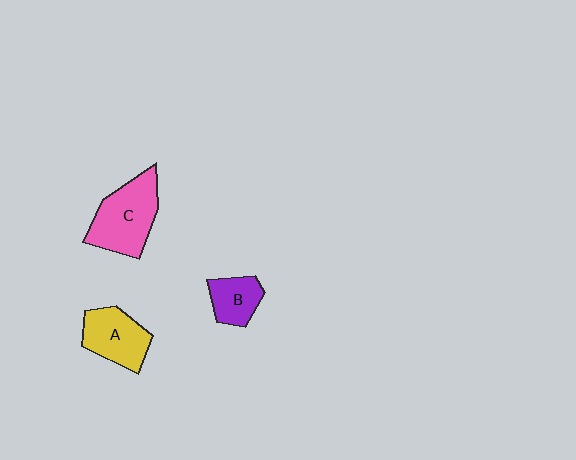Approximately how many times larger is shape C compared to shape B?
Approximately 1.9 times.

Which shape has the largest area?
Shape C (pink).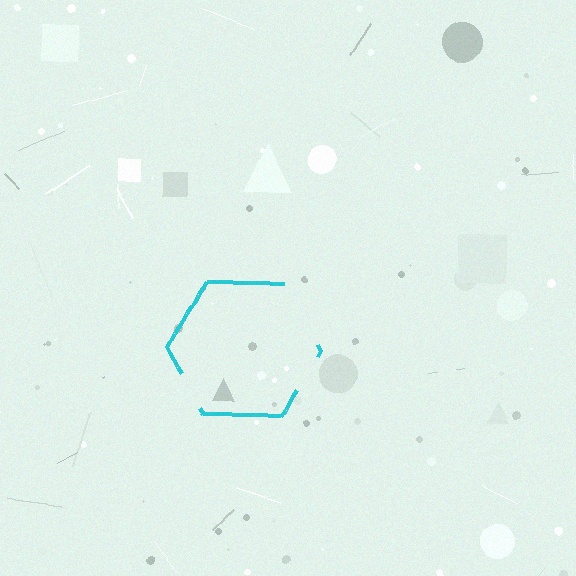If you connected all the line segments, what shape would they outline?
They would outline a hexagon.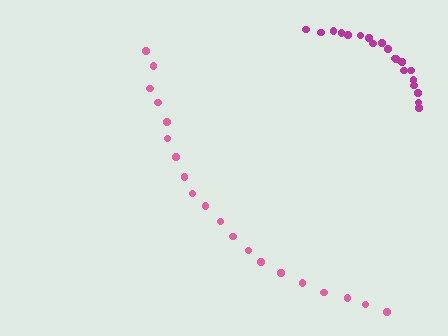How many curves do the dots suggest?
There are 2 distinct paths.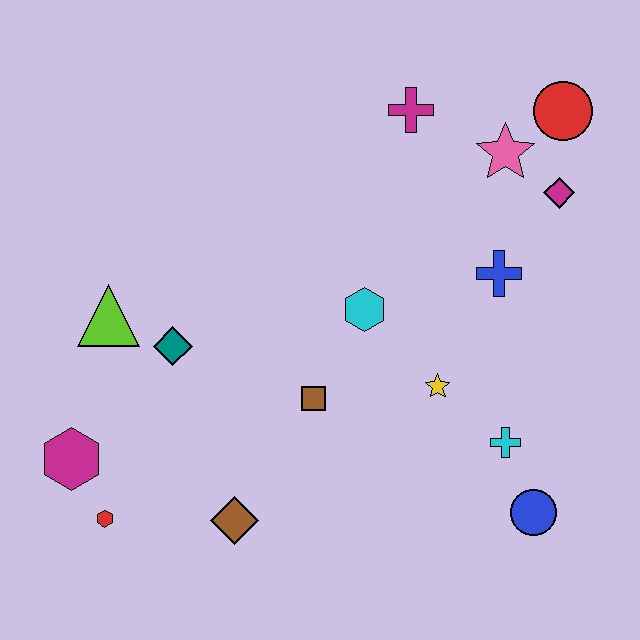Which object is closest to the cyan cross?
The blue circle is closest to the cyan cross.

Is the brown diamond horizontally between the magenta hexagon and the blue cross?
Yes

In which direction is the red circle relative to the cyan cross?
The red circle is above the cyan cross.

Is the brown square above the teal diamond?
No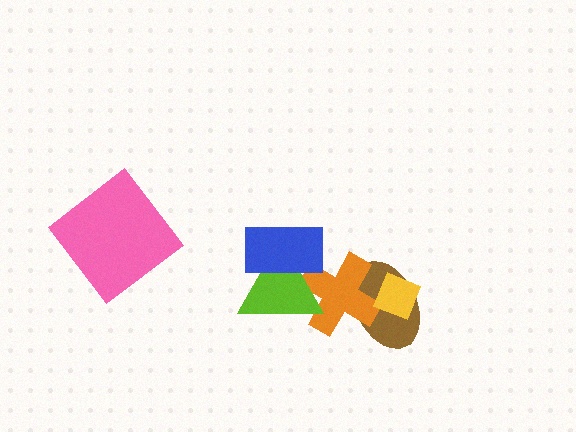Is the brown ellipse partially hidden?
Yes, it is partially covered by another shape.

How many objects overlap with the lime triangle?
2 objects overlap with the lime triangle.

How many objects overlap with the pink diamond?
0 objects overlap with the pink diamond.